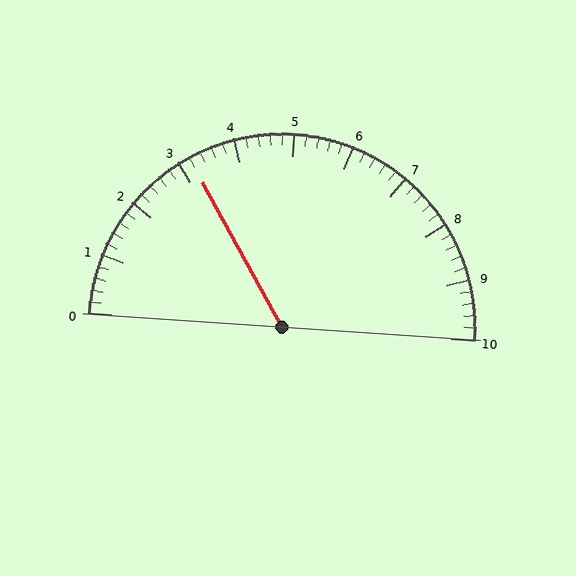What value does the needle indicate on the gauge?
The needle indicates approximately 3.2.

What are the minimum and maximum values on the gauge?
The gauge ranges from 0 to 10.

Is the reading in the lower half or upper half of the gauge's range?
The reading is in the lower half of the range (0 to 10).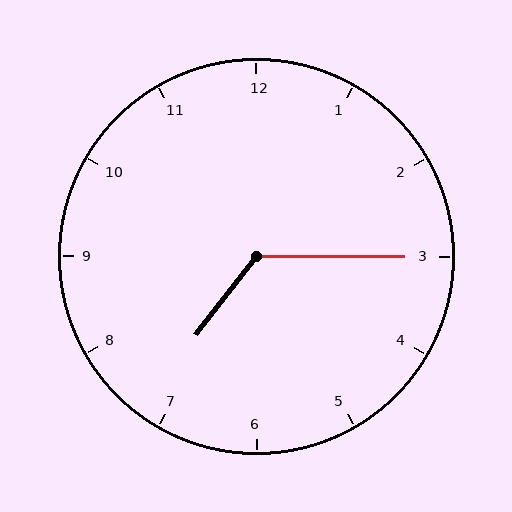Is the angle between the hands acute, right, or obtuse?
It is obtuse.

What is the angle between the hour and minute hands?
Approximately 128 degrees.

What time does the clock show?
7:15.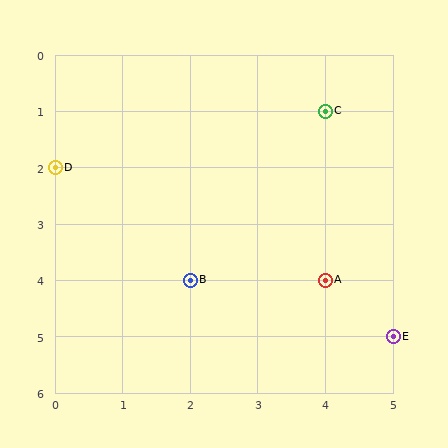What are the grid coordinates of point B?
Point B is at grid coordinates (2, 4).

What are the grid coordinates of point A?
Point A is at grid coordinates (4, 4).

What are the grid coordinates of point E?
Point E is at grid coordinates (5, 5).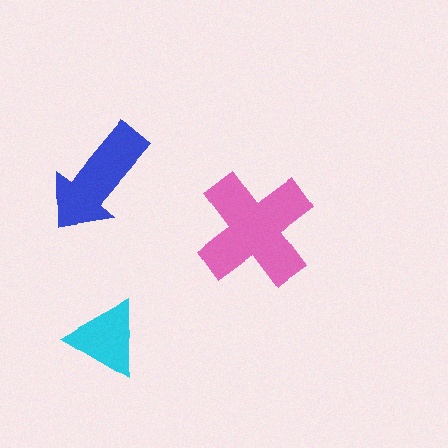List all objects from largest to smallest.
The pink cross, the blue arrow, the cyan triangle.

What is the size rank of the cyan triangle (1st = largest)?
3rd.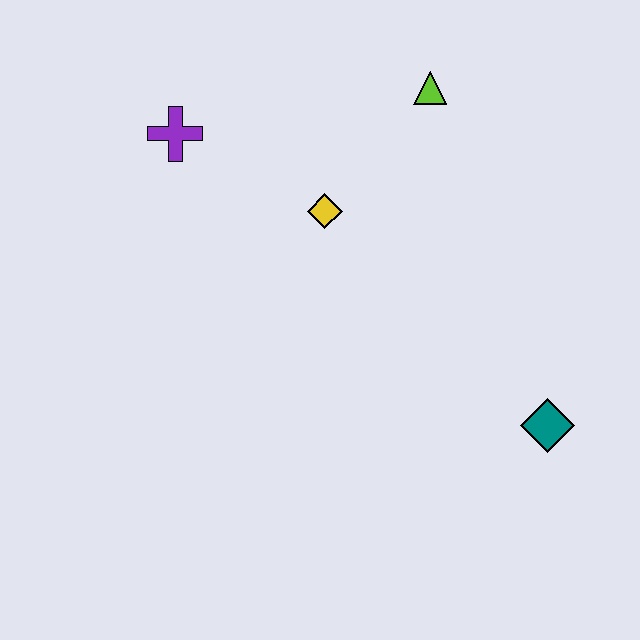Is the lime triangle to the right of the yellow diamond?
Yes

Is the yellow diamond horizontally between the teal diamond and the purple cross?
Yes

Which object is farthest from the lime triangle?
The teal diamond is farthest from the lime triangle.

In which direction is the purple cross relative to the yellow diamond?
The purple cross is to the left of the yellow diamond.